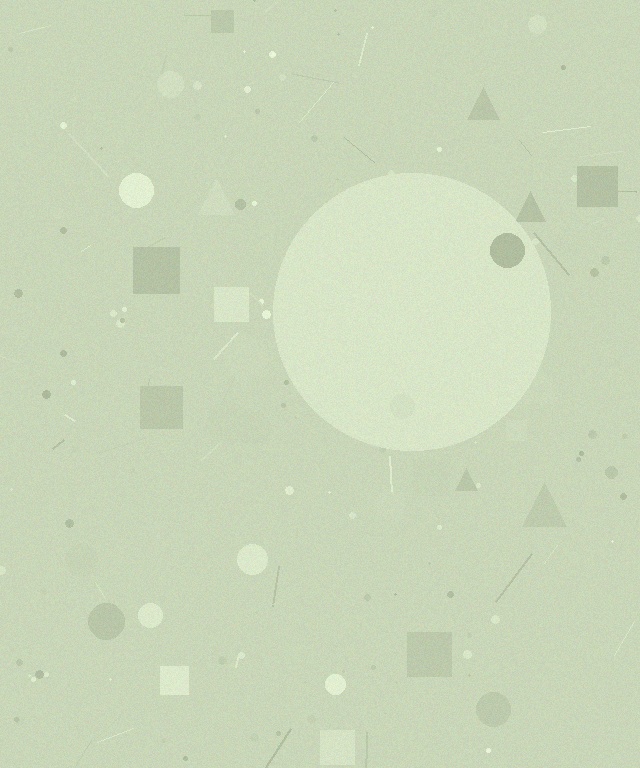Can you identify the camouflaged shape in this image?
The camouflaged shape is a circle.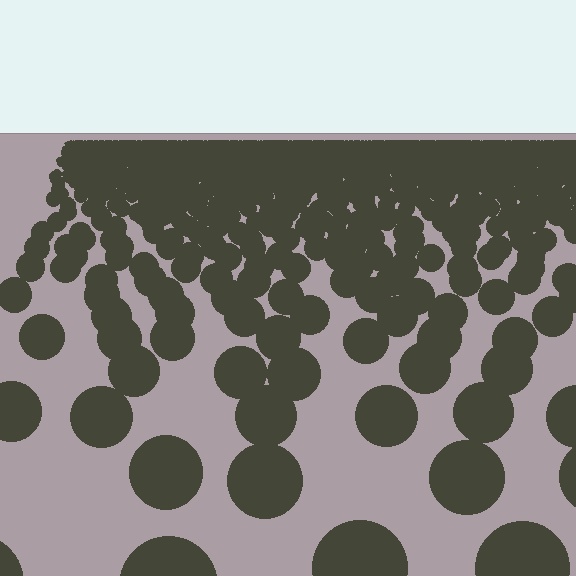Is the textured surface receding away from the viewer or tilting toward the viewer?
The surface is receding away from the viewer. Texture elements get smaller and denser toward the top.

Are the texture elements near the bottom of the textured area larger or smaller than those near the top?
Larger. Near the bottom, elements are closer to the viewer and appear at a bigger on-screen size.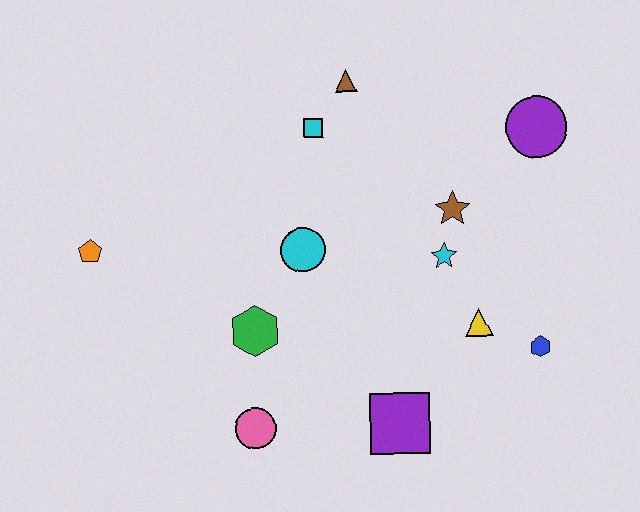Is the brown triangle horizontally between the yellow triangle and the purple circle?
No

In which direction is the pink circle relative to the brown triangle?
The pink circle is below the brown triangle.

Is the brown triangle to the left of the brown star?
Yes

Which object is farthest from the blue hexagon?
The orange pentagon is farthest from the blue hexagon.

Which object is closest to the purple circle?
The brown star is closest to the purple circle.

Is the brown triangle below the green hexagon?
No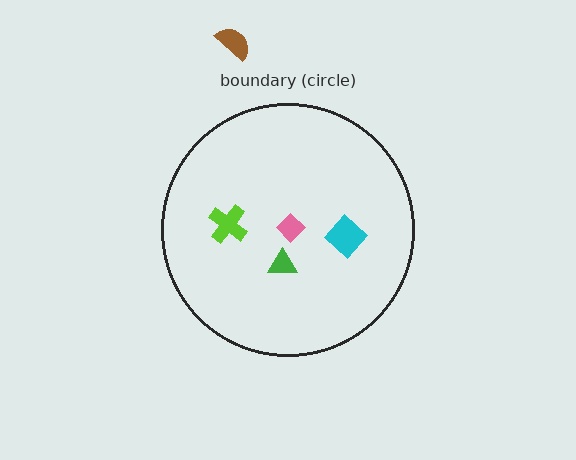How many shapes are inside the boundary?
4 inside, 1 outside.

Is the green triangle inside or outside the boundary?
Inside.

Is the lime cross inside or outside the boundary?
Inside.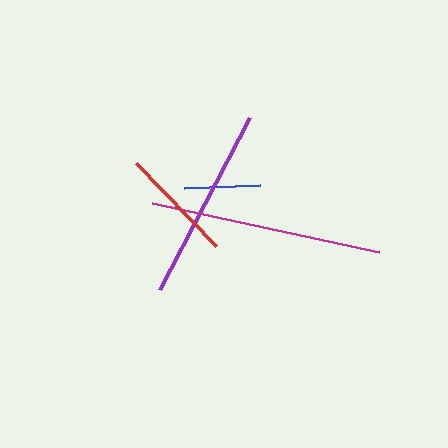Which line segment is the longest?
The magenta line is the longest at approximately 232 pixels.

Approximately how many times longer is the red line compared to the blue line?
The red line is approximately 1.5 times the length of the blue line.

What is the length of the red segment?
The red segment is approximately 114 pixels long.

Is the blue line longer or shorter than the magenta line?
The magenta line is longer than the blue line.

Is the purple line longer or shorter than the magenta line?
The magenta line is longer than the purple line.